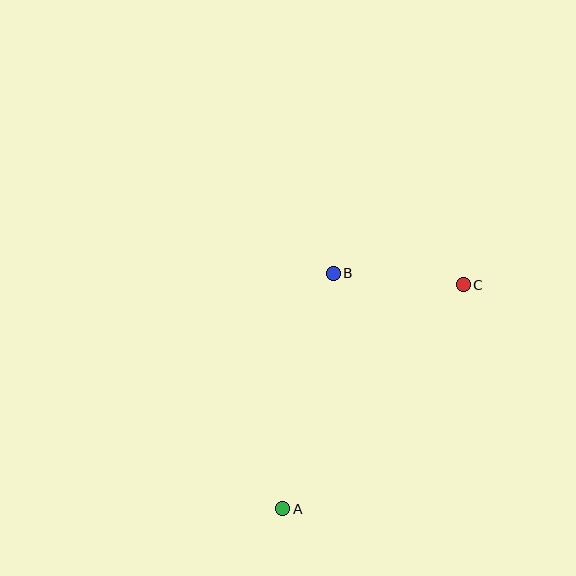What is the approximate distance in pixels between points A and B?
The distance between A and B is approximately 241 pixels.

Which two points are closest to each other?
Points B and C are closest to each other.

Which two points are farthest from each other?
Points A and C are farthest from each other.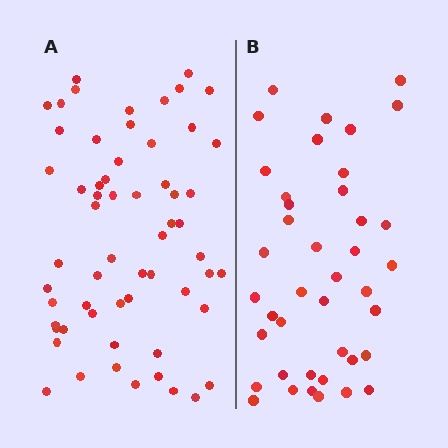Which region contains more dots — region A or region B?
Region A (the left region) has more dots.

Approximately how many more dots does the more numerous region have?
Region A has approximately 20 more dots than region B.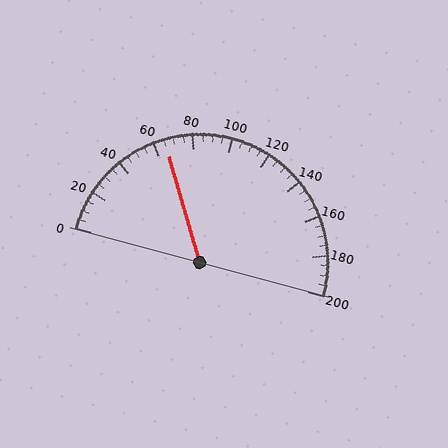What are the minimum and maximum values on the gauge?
The gauge ranges from 0 to 200.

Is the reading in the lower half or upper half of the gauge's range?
The reading is in the lower half of the range (0 to 200).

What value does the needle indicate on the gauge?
The needle indicates approximately 65.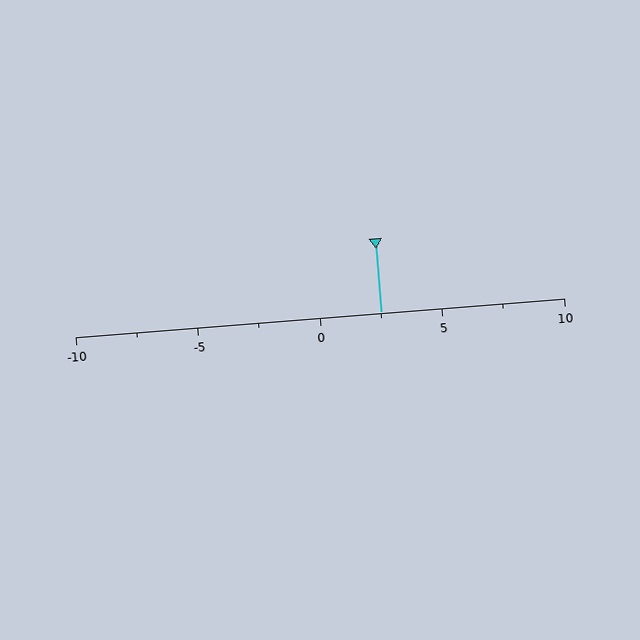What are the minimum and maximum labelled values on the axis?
The axis runs from -10 to 10.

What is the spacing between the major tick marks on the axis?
The major ticks are spaced 5 apart.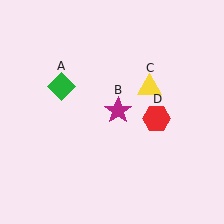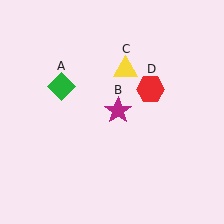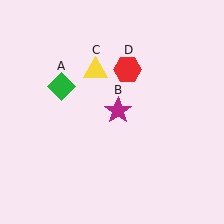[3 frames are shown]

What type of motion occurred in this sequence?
The yellow triangle (object C), red hexagon (object D) rotated counterclockwise around the center of the scene.